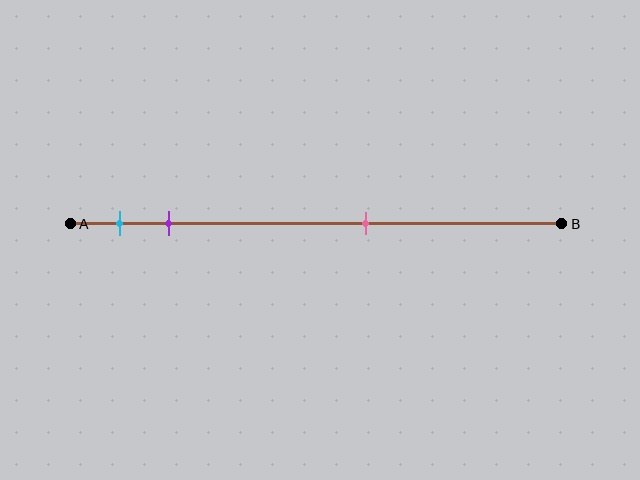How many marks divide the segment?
There are 3 marks dividing the segment.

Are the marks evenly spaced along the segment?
No, the marks are not evenly spaced.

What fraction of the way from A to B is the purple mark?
The purple mark is approximately 20% (0.2) of the way from A to B.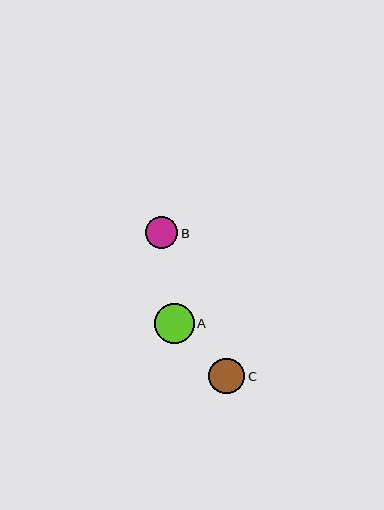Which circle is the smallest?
Circle B is the smallest with a size of approximately 33 pixels.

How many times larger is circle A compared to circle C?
Circle A is approximately 1.1 times the size of circle C.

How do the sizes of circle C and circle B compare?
Circle C and circle B are approximately the same size.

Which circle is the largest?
Circle A is the largest with a size of approximately 40 pixels.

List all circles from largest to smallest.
From largest to smallest: A, C, B.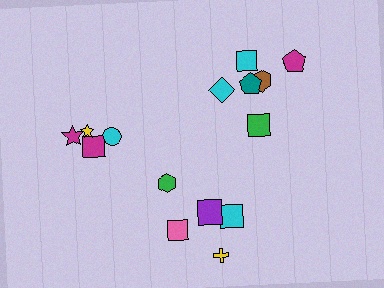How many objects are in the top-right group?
There are 6 objects.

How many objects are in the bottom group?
There are 5 objects.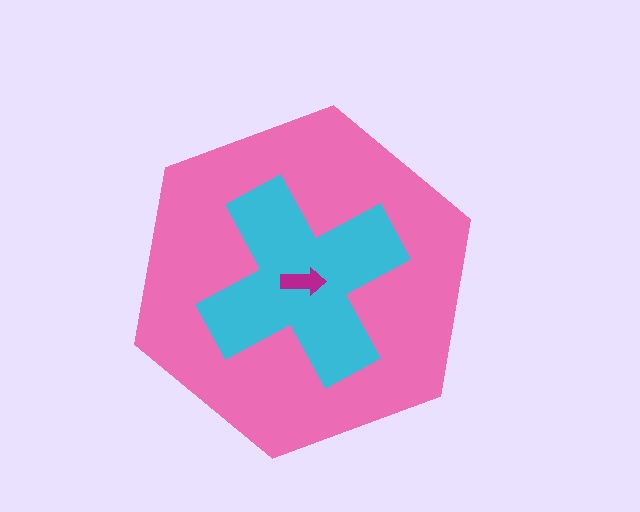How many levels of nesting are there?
3.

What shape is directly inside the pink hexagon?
The cyan cross.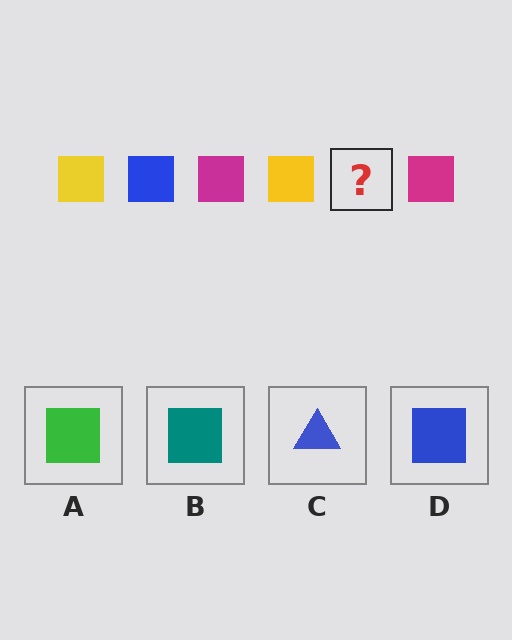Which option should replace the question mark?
Option D.